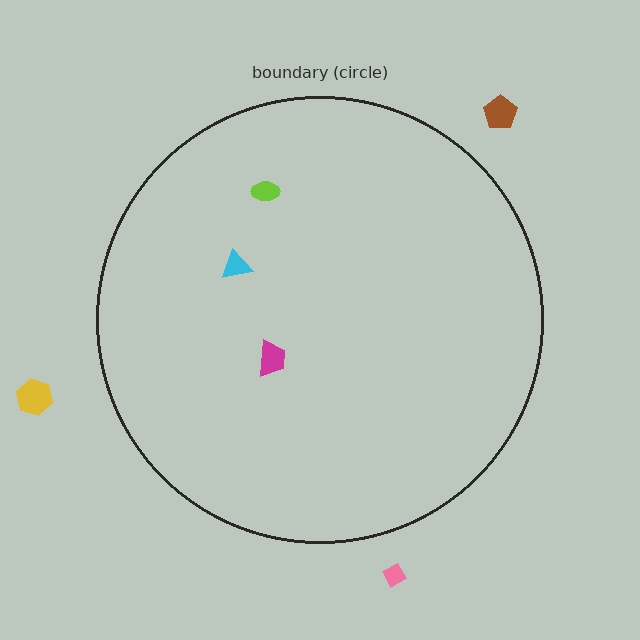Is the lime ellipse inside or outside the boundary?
Inside.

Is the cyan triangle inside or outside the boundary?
Inside.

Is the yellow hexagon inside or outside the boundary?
Outside.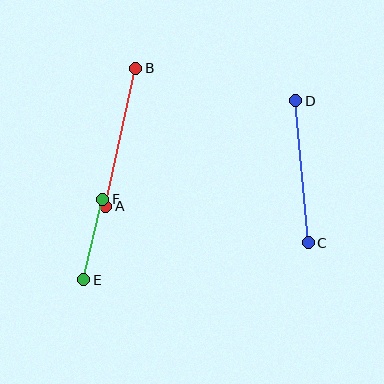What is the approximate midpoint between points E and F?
The midpoint is at approximately (93, 239) pixels.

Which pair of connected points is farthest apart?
Points C and D are farthest apart.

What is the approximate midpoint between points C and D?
The midpoint is at approximately (302, 172) pixels.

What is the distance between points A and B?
The distance is approximately 141 pixels.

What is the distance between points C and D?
The distance is approximately 143 pixels.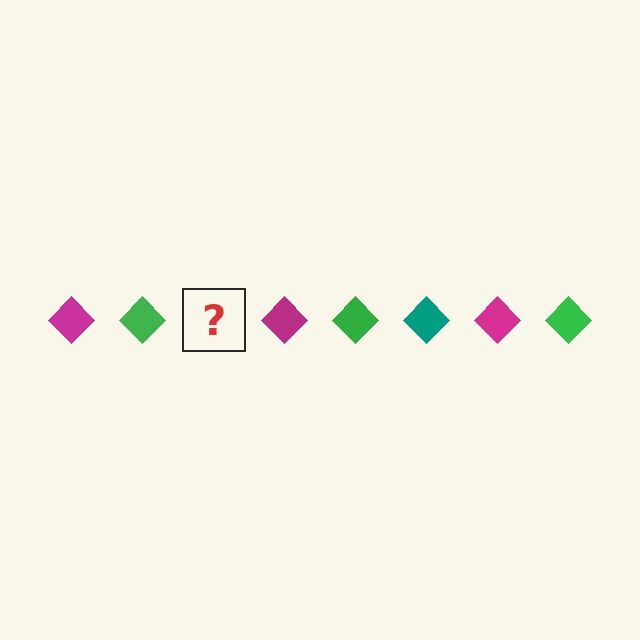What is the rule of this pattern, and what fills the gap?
The rule is that the pattern cycles through magenta, green, teal diamonds. The gap should be filled with a teal diamond.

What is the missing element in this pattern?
The missing element is a teal diamond.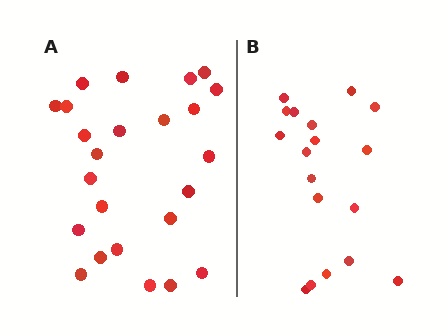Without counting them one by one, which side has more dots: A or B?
Region A (the left region) has more dots.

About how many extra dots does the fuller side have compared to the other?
Region A has about 6 more dots than region B.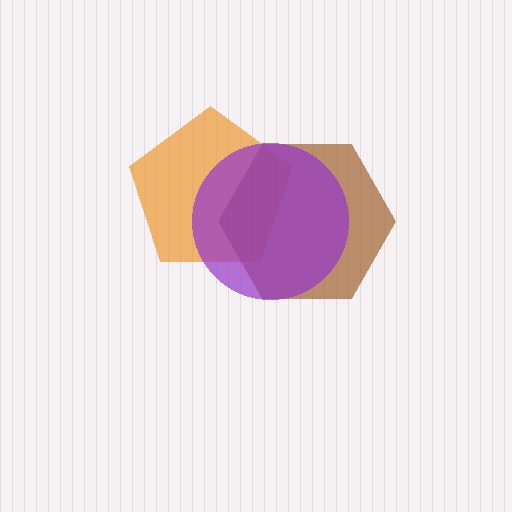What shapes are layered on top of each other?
The layered shapes are: an orange pentagon, a brown hexagon, a purple circle.